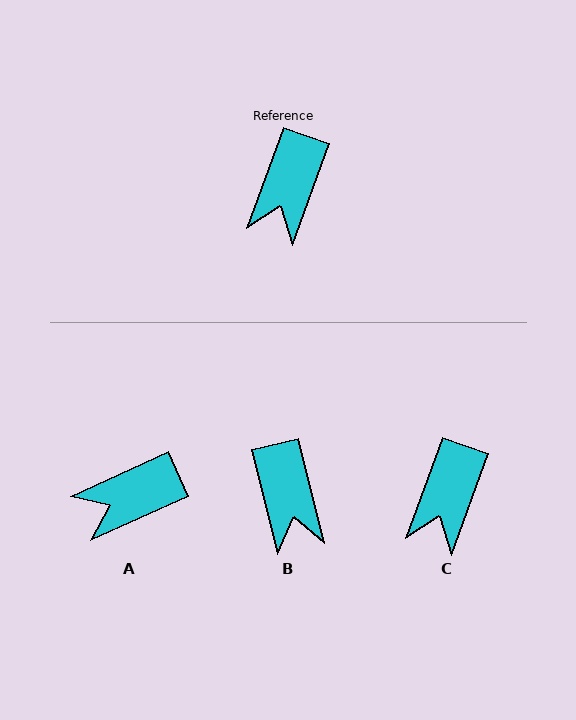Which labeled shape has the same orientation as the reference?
C.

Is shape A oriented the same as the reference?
No, it is off by about 46 degrees.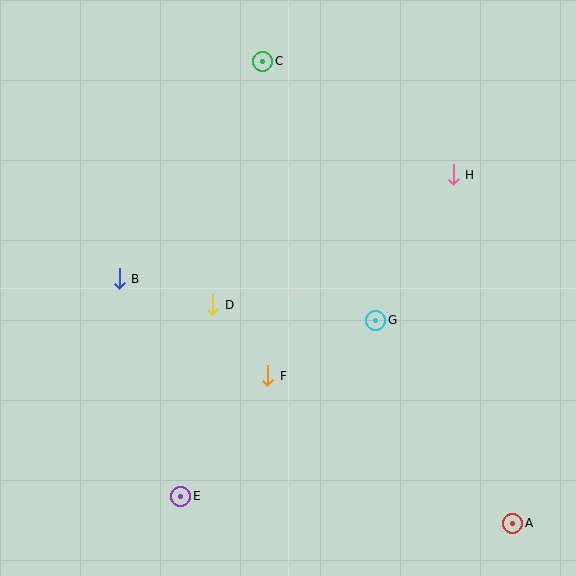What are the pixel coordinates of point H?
Point H is at (453, 175).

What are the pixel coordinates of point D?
Point D is at (213, 305).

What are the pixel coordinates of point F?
Point F is at (268, 376).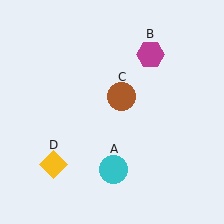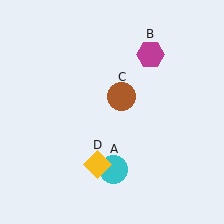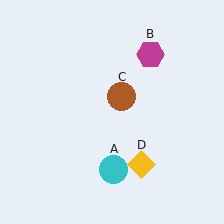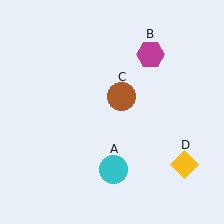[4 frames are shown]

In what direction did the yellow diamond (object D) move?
The yellow diamond (object D) moved right.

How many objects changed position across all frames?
1 object changed position: yellow diamond (object D).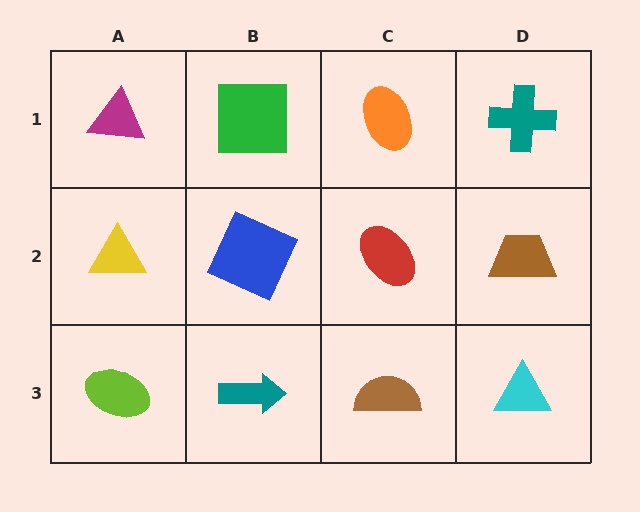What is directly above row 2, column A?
A magenta triangle.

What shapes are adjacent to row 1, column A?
A yellow triangle (row 2, column A), a green square (row 1, column B).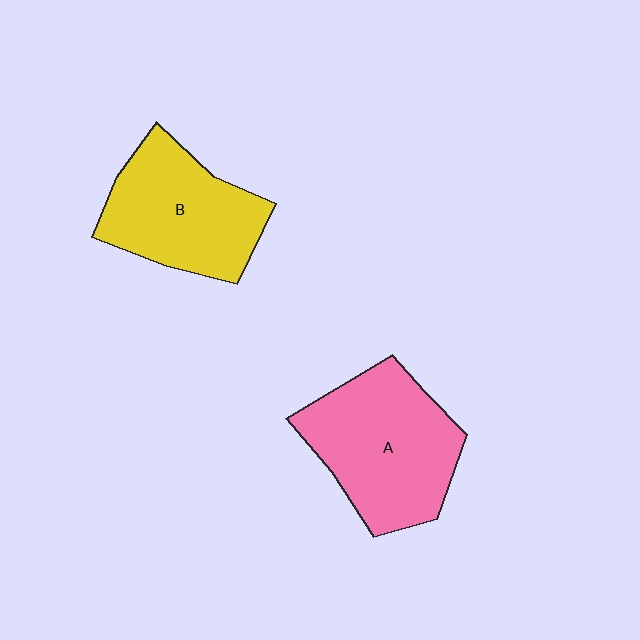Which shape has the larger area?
Shape A (pink).